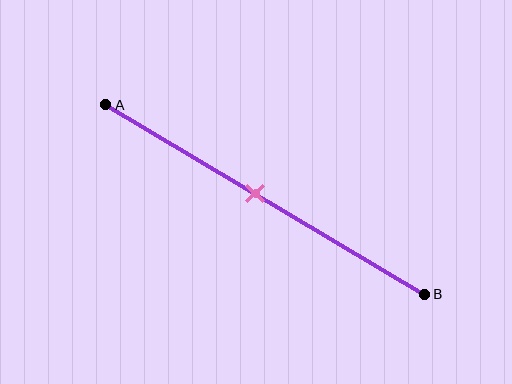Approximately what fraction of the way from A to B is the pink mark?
The pink mark is approximately 45% of the way from A to B.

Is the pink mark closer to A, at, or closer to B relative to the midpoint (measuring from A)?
The pink mark is closer to point A than the midpoint of segment AB.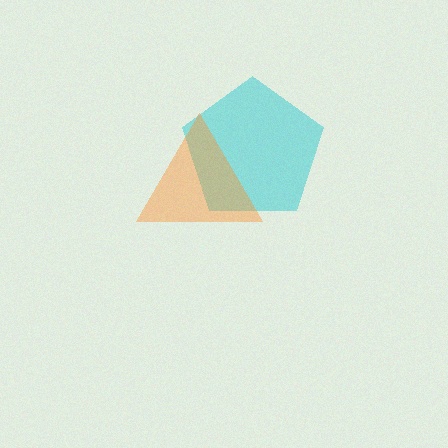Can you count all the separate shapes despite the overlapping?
Yes, there are 2 separate shapes.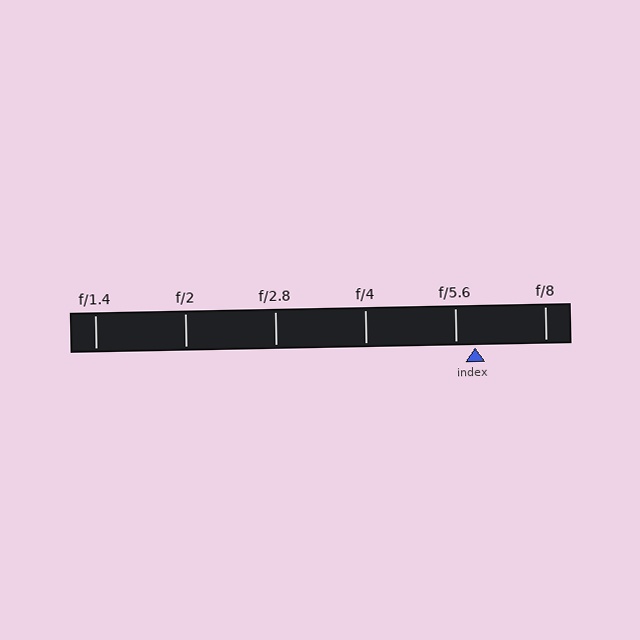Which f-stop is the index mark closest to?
The index mark is closest to f/5.6.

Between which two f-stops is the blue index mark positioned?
The index mark is between f/5.6 and f/8.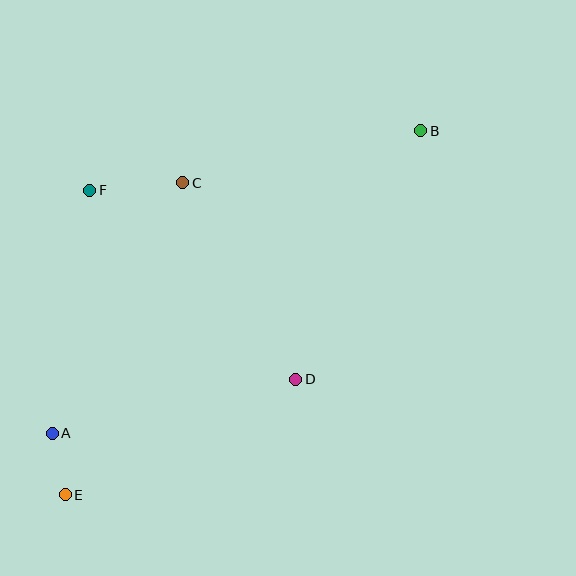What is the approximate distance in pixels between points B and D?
The distance between B and D is approximately 278 pixels.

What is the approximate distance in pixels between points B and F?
The distance between B and F is approximately 336 pixels.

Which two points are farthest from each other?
Points B and E are farthest from each other.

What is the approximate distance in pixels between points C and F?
The distance between C and F is approximately 93 pixels.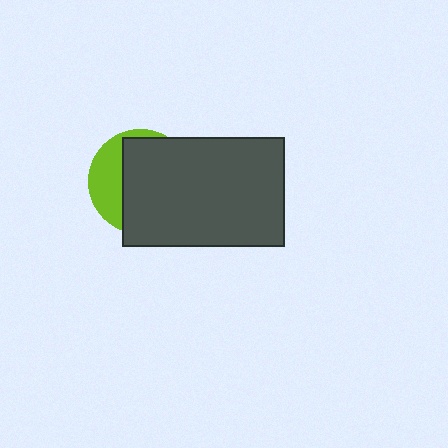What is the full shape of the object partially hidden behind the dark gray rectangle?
The partially hidden object is a lime circle.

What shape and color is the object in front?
The object in front is a dark gray rectangle.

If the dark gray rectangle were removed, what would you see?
You would see the complete lime circle.